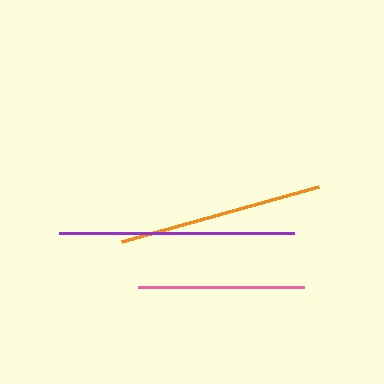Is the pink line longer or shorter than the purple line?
The purple line is longer than the pink line.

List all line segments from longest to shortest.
From longest to shortest: purple, orange, pink.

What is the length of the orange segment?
The orange segment is approximately 204 pixels long.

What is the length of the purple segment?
The purple segment is approximately 235 pixels long.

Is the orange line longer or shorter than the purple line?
The purple line is longer than the orange line.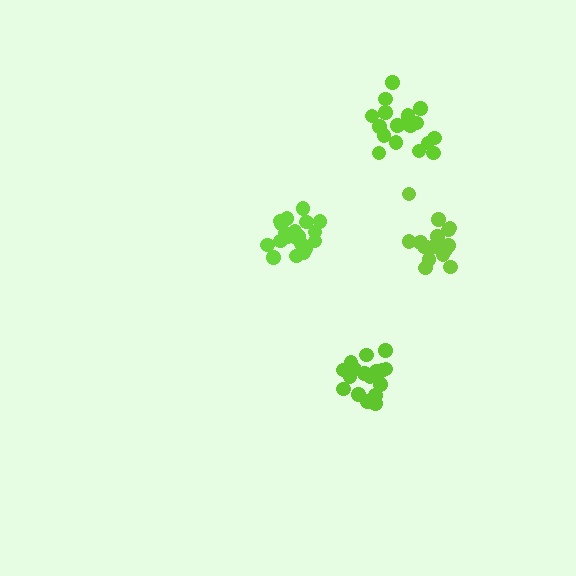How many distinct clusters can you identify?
There are 4 distinct clusters.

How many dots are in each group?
Group 1: 18 dots, Group 2: 18 dots, Group 3: 16 dots, Group 4: 20 dots (72 total).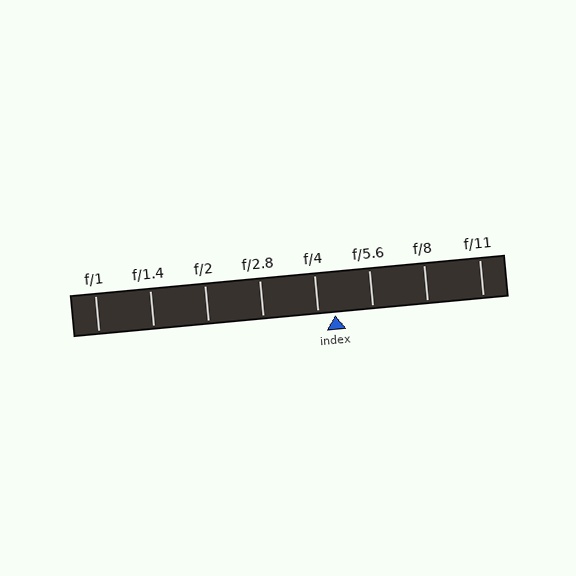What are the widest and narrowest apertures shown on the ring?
The widest aperture shown is f/1 and the narrowest is f/11.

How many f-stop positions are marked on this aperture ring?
There are 8 f-stop positions marked.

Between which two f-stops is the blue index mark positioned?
The index mark is between f/4 and f/5.6.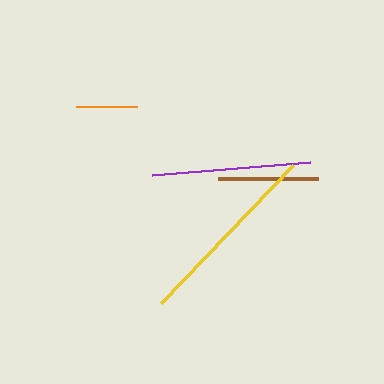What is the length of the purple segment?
The purple segment is approximately 159 pixels long.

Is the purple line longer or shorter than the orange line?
The purple line is longer than the orange line.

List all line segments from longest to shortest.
From longest to shortest: yellow, purple, brown, orange.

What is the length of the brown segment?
The brown segment is approximately 100 pixels long.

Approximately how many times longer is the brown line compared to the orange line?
The brown line is approximately 1.6 times the length of the orange line.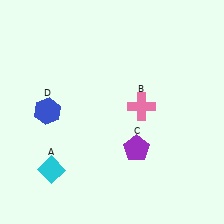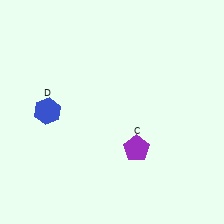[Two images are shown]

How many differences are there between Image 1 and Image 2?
There are 2 differences between the two images.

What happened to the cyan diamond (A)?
The cyan diamond (A) was removed in Image 2. It was in the bottom-left area of Image 1.